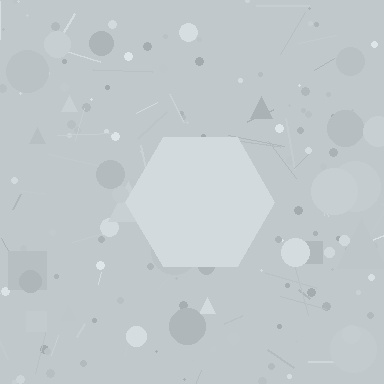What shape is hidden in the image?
A hexagon is hidden in the image.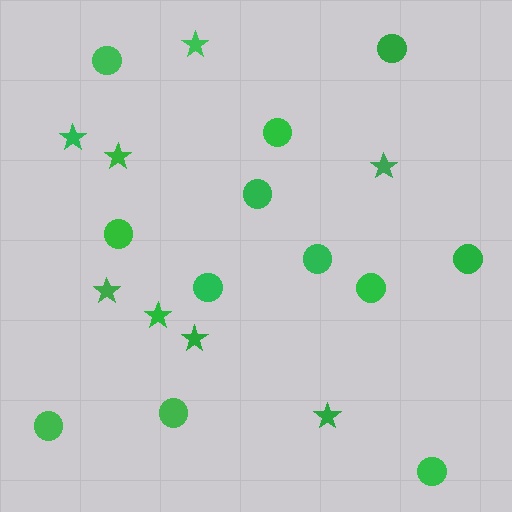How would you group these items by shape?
There are 2 groups: one group of stars (8) and one group of circles (12).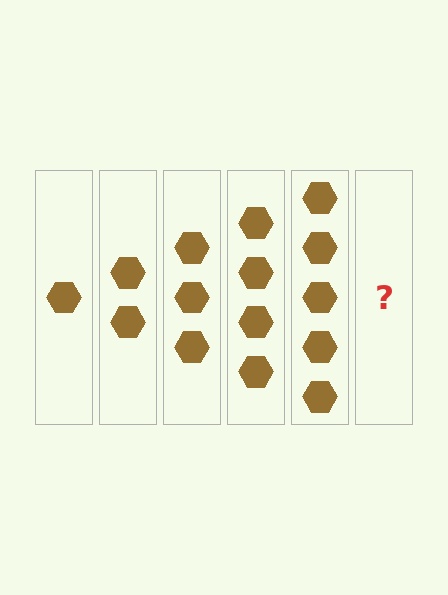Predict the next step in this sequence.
The next step is 6 hexagons.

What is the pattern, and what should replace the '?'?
The pattern is that each step adds one more hexagon. The '?' should be 6 hexagons.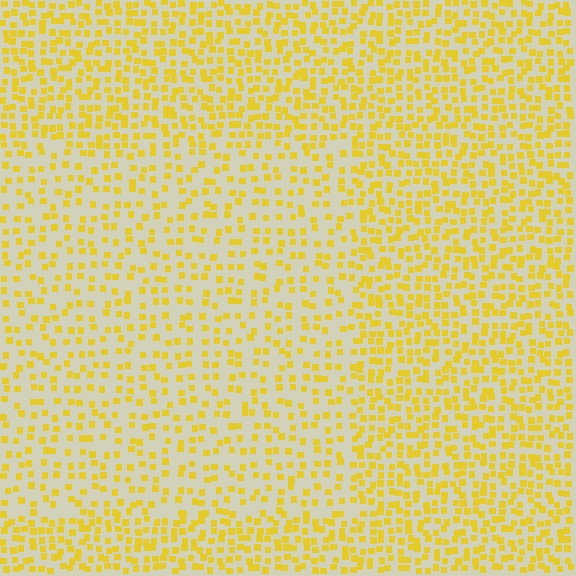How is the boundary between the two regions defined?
The boundary is defined by a change in element density (approximately 1.7x ratio). All elements are the same color, size, and shape.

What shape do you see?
I see a rectangle.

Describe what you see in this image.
The image contains small yellow elements arranged at two different densities. A rectangle-shaped region is visible where the elements are less densely packed than the surrounding area.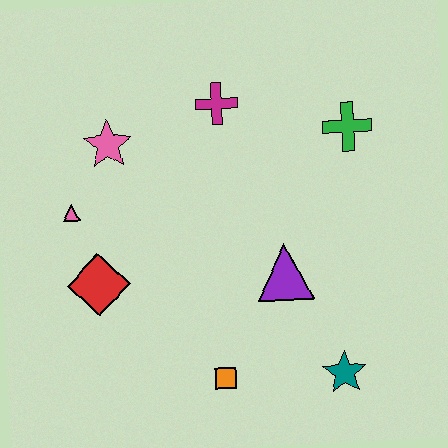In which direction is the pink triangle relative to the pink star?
The pink triangle is below the pink star.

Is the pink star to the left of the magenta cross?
Yes